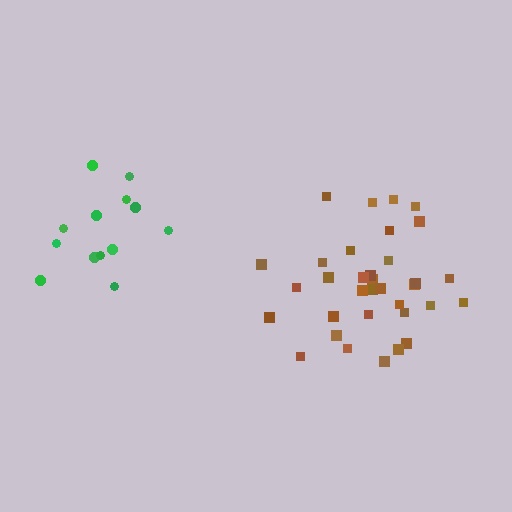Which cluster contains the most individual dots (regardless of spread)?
Brown (35).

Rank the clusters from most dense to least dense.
brown, green.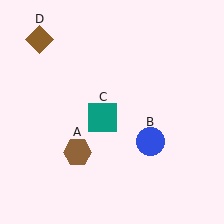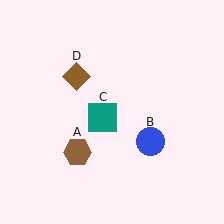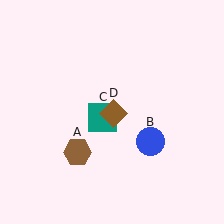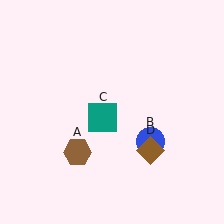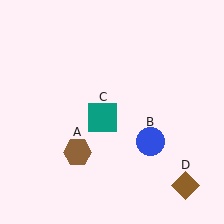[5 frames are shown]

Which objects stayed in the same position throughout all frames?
Brown hexagon (object A) and blue circle (object B) and teal square (object C) remained stationary.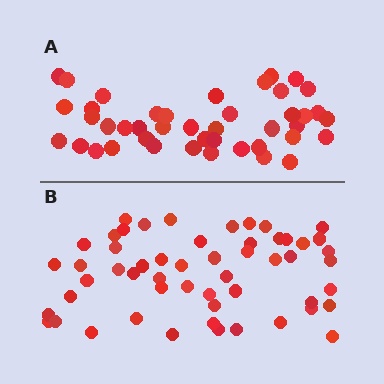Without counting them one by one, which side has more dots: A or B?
Region B (the bottom region) has more dots.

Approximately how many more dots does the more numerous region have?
Region B has roughly 12 or so more dots than region A.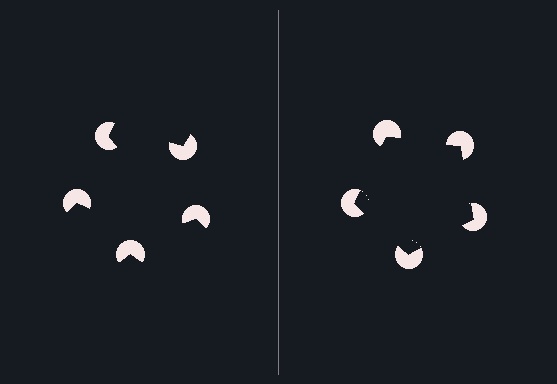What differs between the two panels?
The pac-man discs are positioned identically on both sides; only the wedge orientations differ. On the right they align to a pentagon; on the left they are misaligned.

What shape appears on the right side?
An illusory pentagon.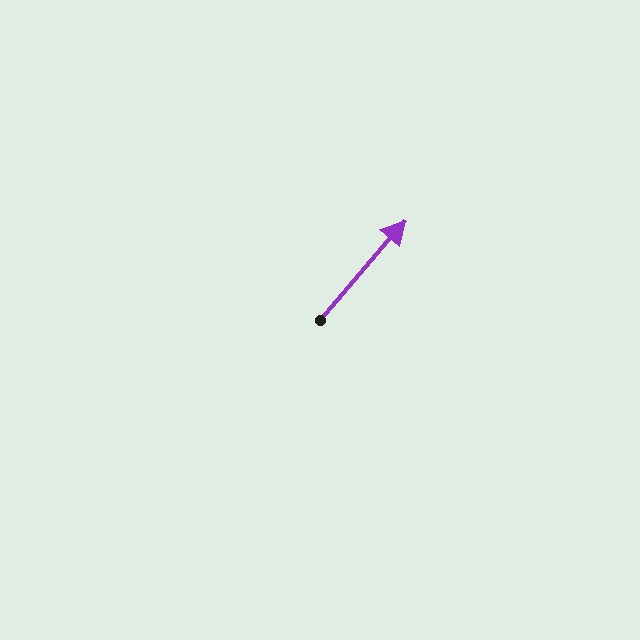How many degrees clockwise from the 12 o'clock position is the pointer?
Approximately 40 degrees.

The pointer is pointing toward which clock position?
Roughly 1 o'clock.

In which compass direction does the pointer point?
Northeast.